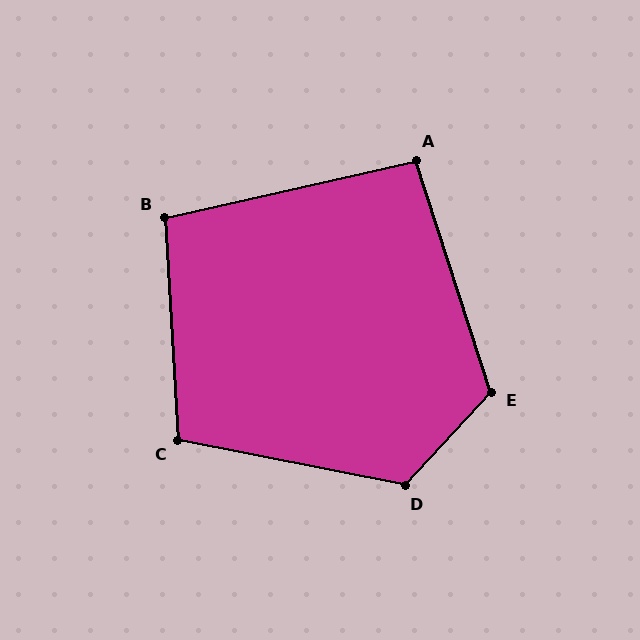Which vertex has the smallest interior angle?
A, at approximately 95 degrees.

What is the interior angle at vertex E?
Approximately 119 degrees (obtuse).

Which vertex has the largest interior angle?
D, at approximately 122 degrees.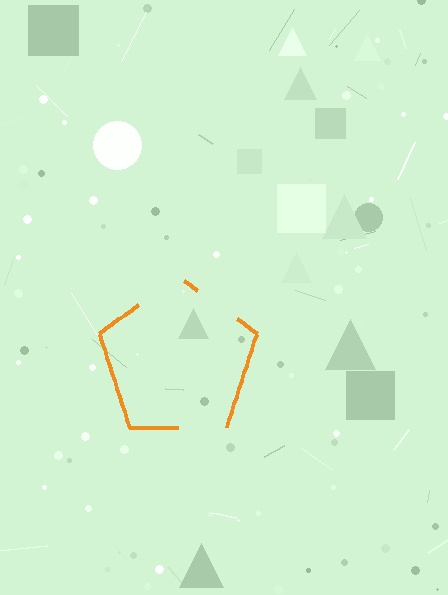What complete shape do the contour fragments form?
The contour fragments form a pentagon.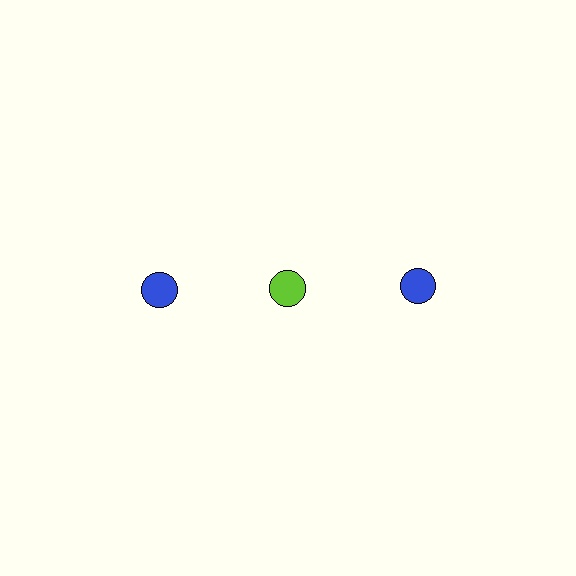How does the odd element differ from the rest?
It has a different color: lime instead of blue.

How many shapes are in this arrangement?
There are 3 shapes arranged in a grid pattern.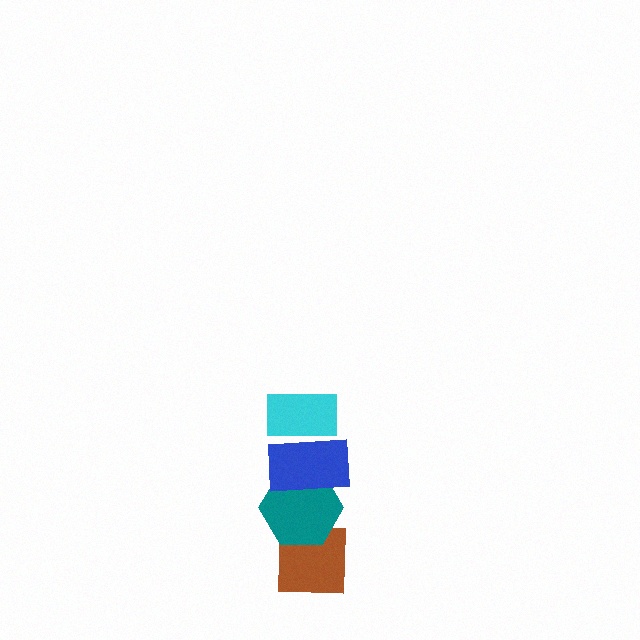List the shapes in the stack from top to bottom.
From top to bottom: the cyan rectangle, the blue rectangle, the teal hexagon, the brown square.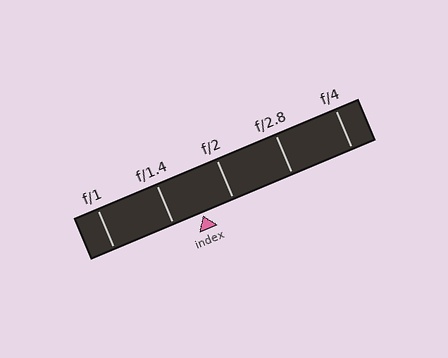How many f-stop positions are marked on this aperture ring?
There are 5 f-stop positions marked.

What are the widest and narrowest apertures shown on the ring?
The widest aperture shown is f/1 and the narrowest is f/4.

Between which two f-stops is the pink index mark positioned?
The index mark is between f/1.4 and f/2.